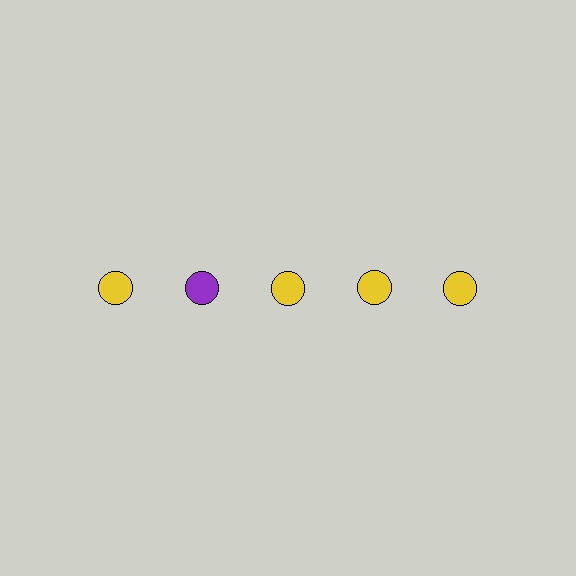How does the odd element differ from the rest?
It has a different color: purple instead of yellow.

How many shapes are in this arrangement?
There are 5 shapes arranged in a grid pattern.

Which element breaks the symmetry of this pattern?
The purple circle in the top row, second from left column breaks the symmetry. All other shapes are yellow circles.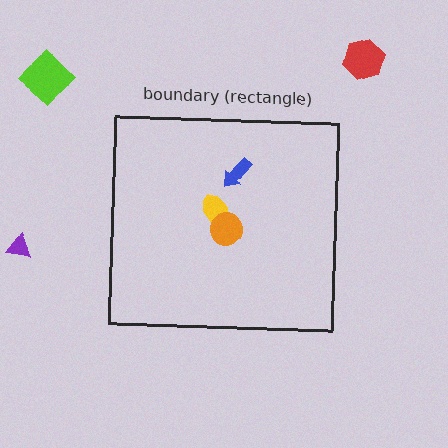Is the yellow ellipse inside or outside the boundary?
Inside.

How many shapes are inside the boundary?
3 inside, 3 outside.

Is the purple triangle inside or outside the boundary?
Outside.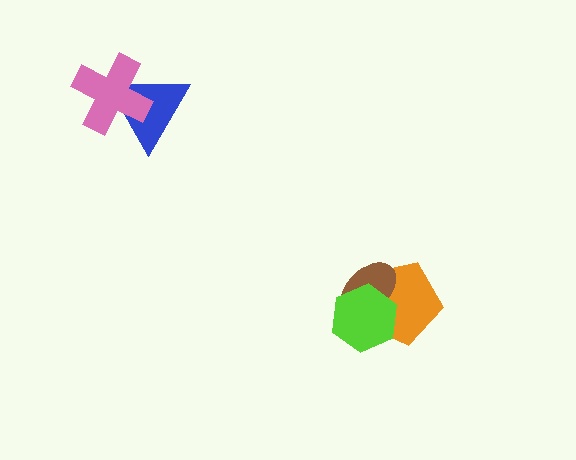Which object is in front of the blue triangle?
The pink cross is in front of the blue triangle.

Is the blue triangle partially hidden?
Yes, it is partially covered by another shape.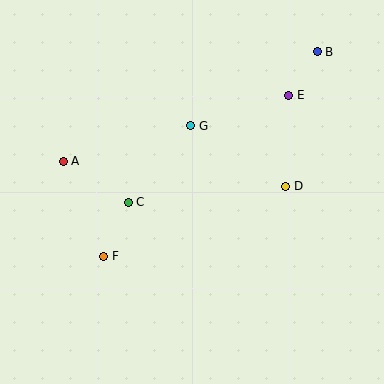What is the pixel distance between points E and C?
The distance between E and C is 193 pixels.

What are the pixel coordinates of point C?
Point C is at (128, 202).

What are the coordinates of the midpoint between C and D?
The midpoint between C and D is at (207, 194).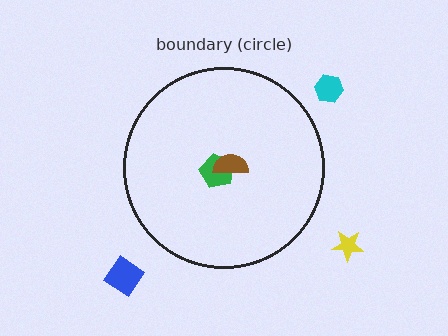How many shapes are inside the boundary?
2 inside, 3 outside.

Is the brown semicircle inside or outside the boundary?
Inside.